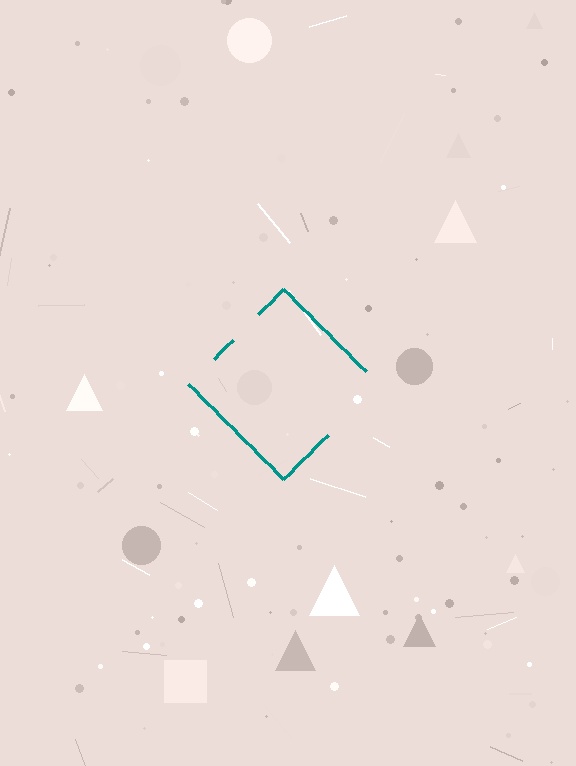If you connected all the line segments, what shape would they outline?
They would outline a diamond.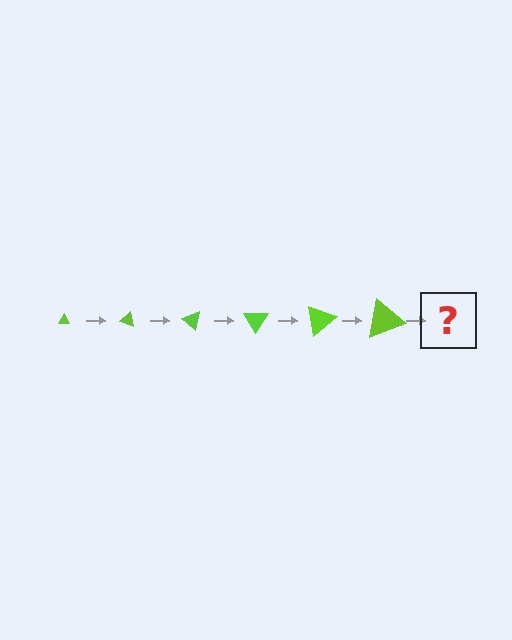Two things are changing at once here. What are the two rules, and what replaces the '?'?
The two rules are that the triangle grows larger each step and it rotates 20 degrees each step. The '?' should be a triangle, larger than the previous one and rotated 120 degrees from the start.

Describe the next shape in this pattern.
It should be a triangle, larger than the previous one and rotated 120 degrees from the start.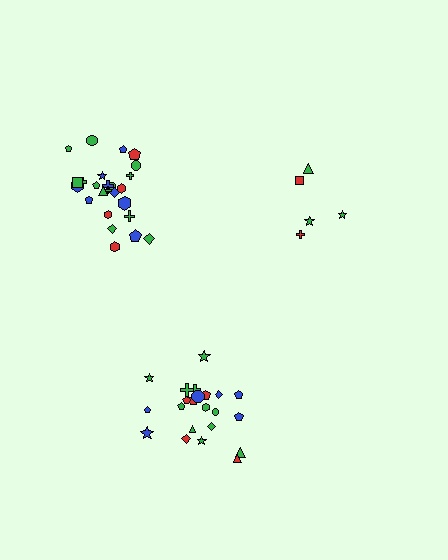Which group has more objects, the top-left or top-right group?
The top-left group.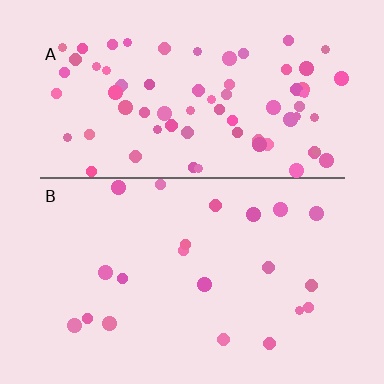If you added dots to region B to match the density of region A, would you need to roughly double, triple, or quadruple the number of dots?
Approximately triple.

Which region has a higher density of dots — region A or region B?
A (the top).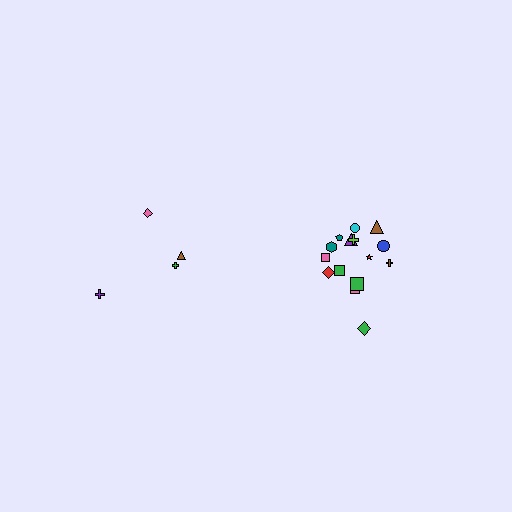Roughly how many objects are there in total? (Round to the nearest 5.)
Roughly 20 objects in total.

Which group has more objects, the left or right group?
The right group.